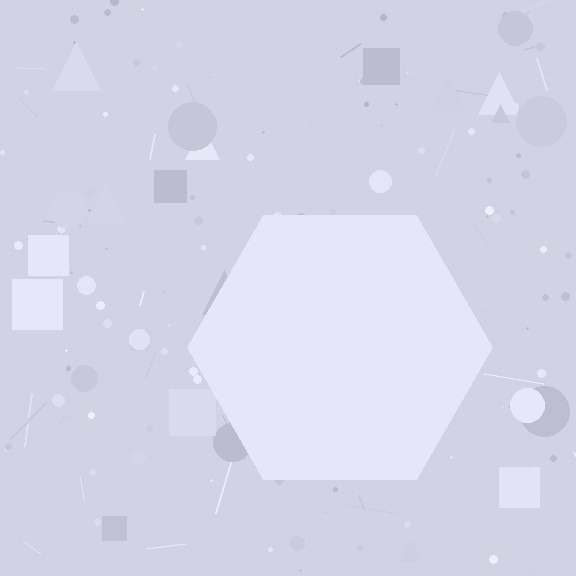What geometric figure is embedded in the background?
A hexagon is embedded in the background.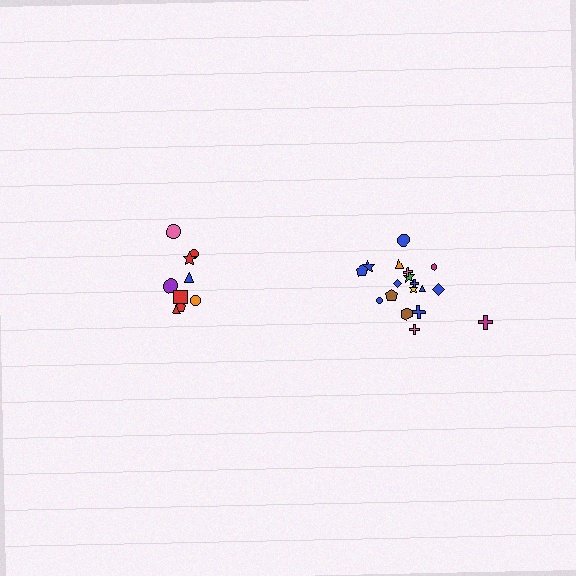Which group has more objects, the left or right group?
The right group.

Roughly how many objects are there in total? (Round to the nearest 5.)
Roughly 30 objects in total.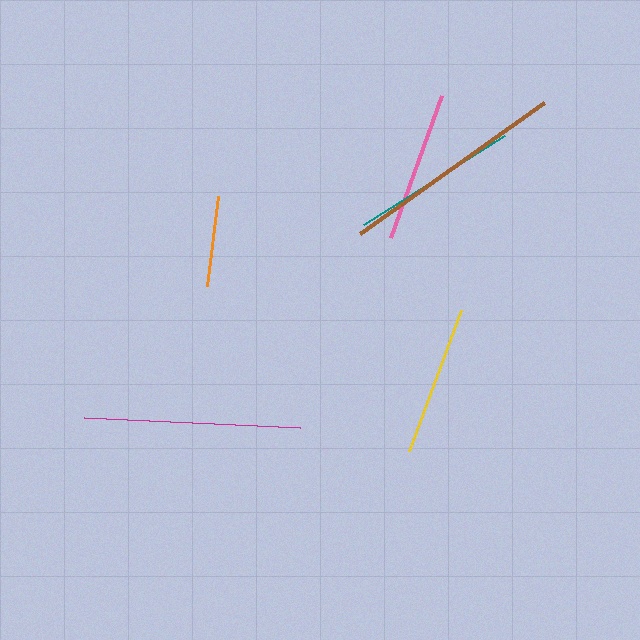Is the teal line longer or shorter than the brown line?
The brown line is longer than the teal line.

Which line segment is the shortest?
The orange line is the shortest at approximately 91 pixels.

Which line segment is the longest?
The brown line is the longest at approximately 225 pixels.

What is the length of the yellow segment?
The yellow segment is approximately 150 pixels long.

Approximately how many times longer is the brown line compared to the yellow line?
The brown line is approximately 1.5 times the length of the yellow line.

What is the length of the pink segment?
The pink segment is approximately 151 pixels long.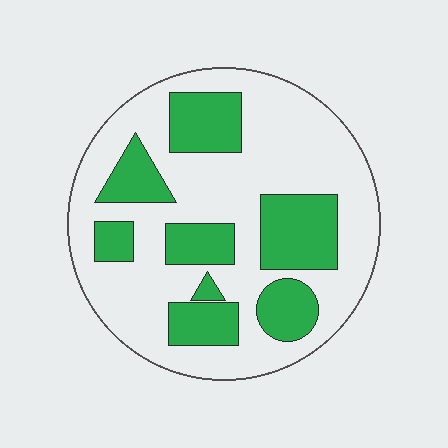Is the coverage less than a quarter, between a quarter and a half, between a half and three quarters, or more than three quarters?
Between a quarter and a half.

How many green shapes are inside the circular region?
8.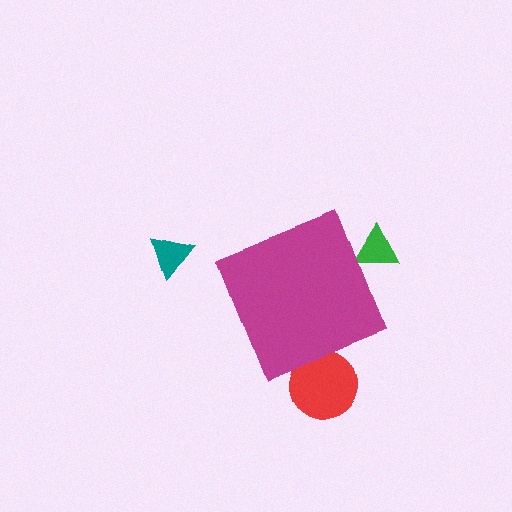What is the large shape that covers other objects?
A magenta diamond.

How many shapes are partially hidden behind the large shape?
2 shapes are partially hidden.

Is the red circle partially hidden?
Yes, the red circle is partially hidden behind the magenta diamond.